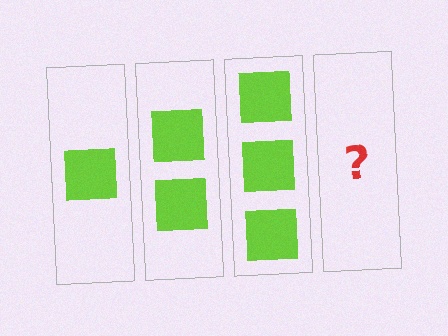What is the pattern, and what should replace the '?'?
The pattern is that each step adds one more square. The '?' should be 4 squares.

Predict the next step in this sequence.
The next step is 4 squares.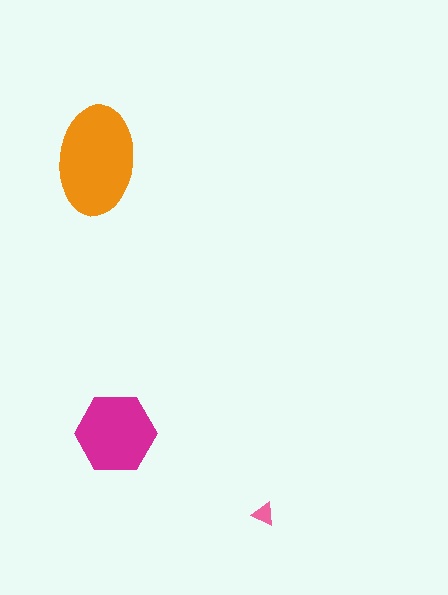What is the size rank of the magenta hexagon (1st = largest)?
2nd.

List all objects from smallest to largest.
The pink triangle, the magenta hexagon, the orange ellipse.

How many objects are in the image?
There are 3 objects in the image.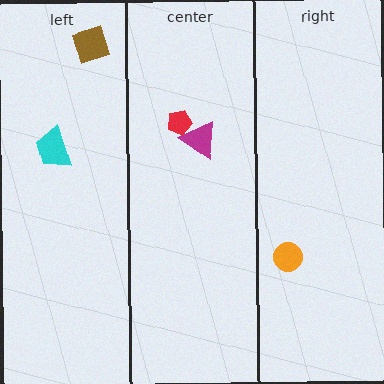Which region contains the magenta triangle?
The center region.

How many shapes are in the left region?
2.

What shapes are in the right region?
The orange circle.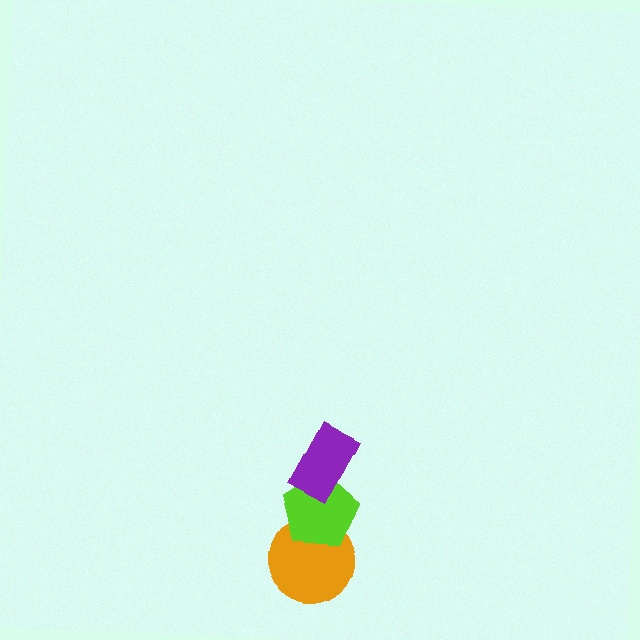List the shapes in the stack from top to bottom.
From top to bottom: the purple rectangle, the lime pentagon, the orange circle.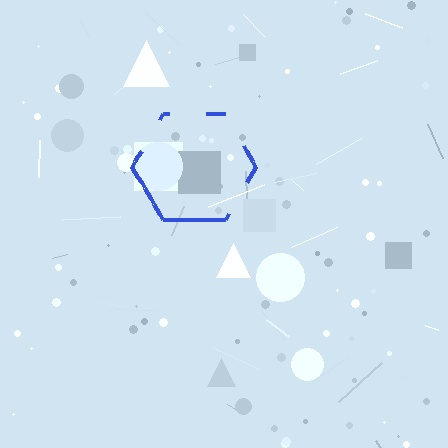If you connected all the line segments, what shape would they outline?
They would outline a hexagon.